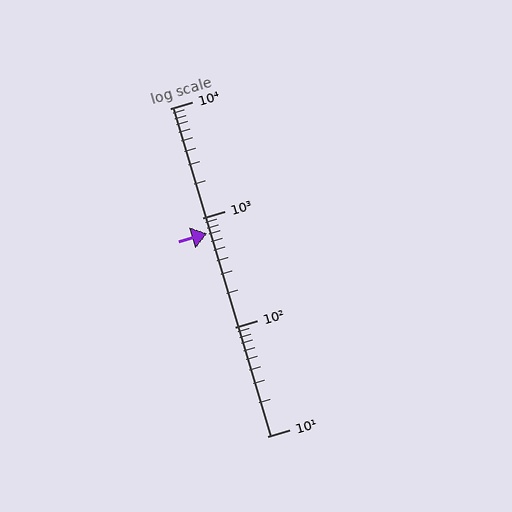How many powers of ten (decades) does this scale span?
The scale spans 3 decades, from 10 to 10000.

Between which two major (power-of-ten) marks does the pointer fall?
The pointer is between 100 and 1000.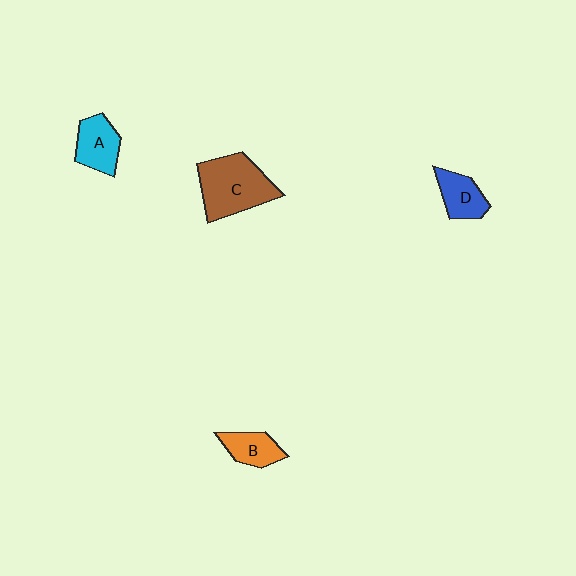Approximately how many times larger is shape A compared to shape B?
Approximately 1.2 times.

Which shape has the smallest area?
Shape B (orange).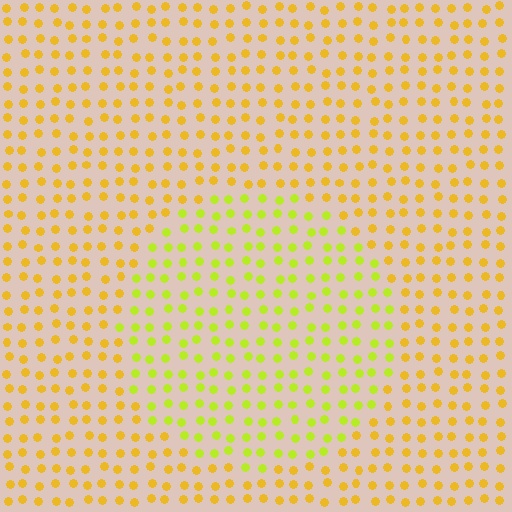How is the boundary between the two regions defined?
The boundary is defined purely by a slight shift in hue (about 32 degrees). Spacing, size, and orientation are identical on both sides.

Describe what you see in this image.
The image is filled with small yellow elements in a uniform arrangement. A circle-shaped region is visible where the elements are tinted to a slightly different hue, forming a subtle color boundary.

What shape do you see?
I see a circle.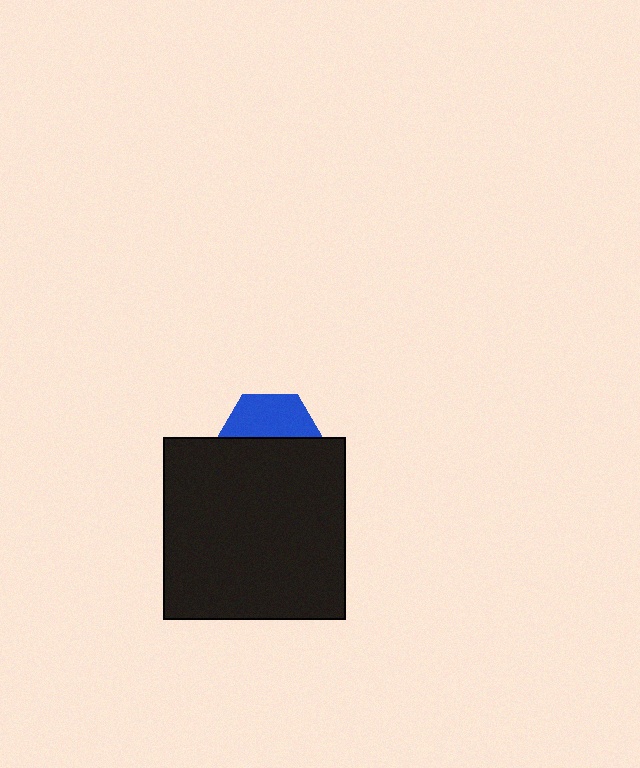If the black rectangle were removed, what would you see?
You would see the complete blue hexagon.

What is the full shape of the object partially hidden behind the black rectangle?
The partially hidden object is a blue hexagon.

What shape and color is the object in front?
The object in front is a black rectangle.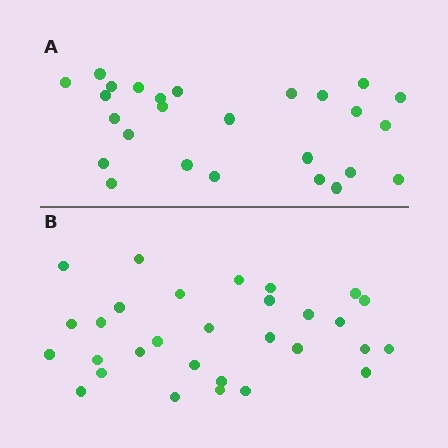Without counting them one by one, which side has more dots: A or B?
Region B (the bottom region) has more dots.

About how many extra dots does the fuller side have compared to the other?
Region B has about 4 more dots than region A.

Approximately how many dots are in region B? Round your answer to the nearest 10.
About 30 dots.